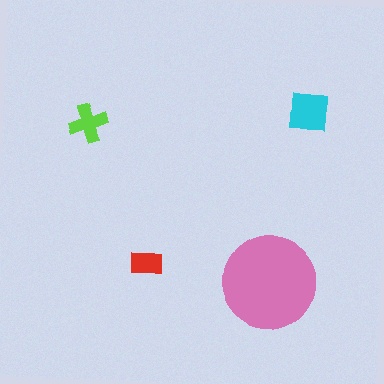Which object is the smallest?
The red rectangle.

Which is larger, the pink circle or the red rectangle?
The pink circle.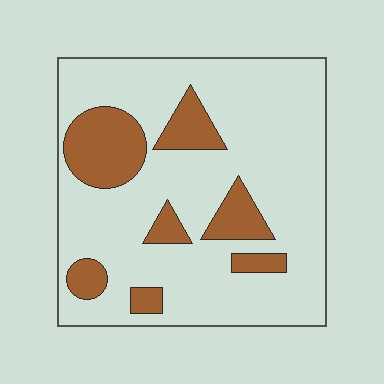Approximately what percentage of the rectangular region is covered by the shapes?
Approximately 20%.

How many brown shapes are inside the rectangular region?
7.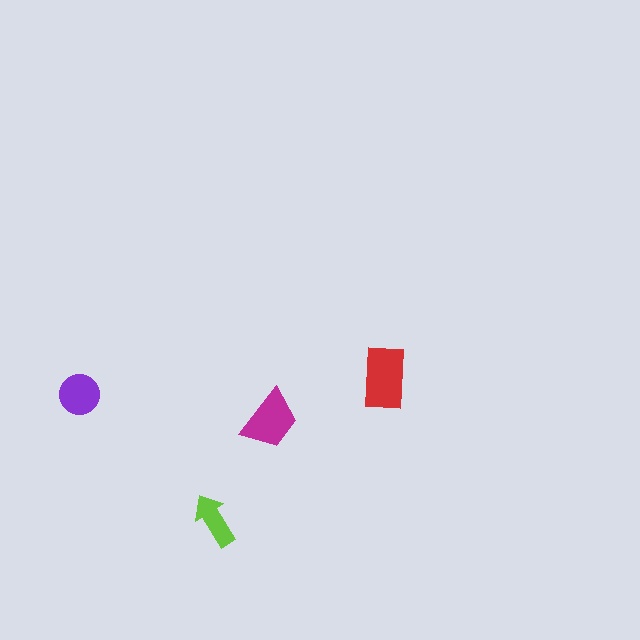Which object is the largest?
The red rectangle.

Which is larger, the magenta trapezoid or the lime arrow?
The magenta trapezoid.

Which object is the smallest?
The lime arrow.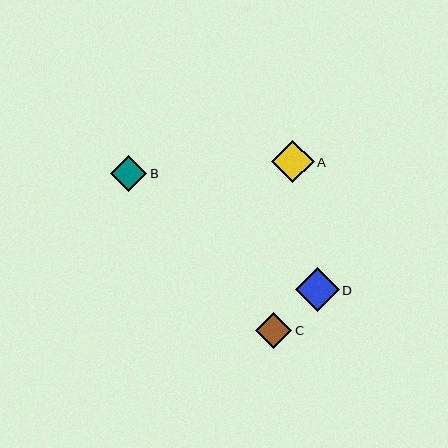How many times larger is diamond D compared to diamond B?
Diamond D is approximately 1.2 times the size of diamond B.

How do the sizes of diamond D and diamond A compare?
Diamond D and diamond A are approximately the same size.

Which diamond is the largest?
Diamond D is the largest with a size of approximately 44 pixels.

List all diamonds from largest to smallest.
From largest to smallest: D, A, C, B.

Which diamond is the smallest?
Diamond B is the smallest with a size of approximately 36 pixels.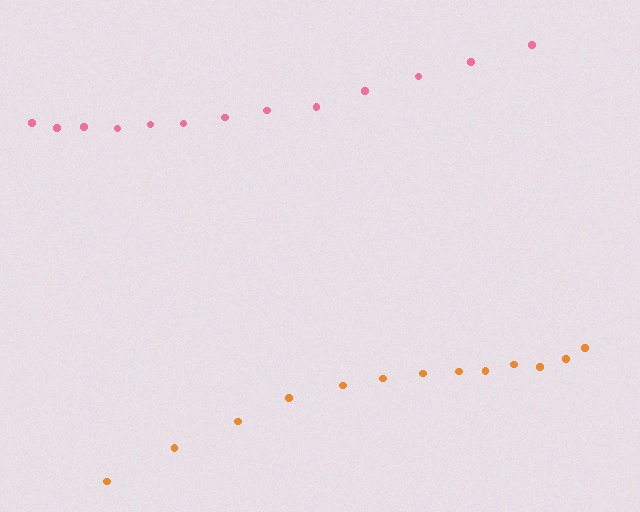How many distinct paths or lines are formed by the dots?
There are 2 distinct paths.